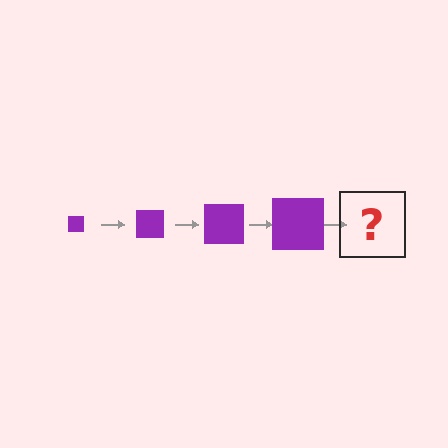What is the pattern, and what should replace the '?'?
The pattern is that the square gets progressively larger each step. The '?' should be a purple square, larger than the previous one.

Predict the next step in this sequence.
The next step is a purple square, larger than the previous one.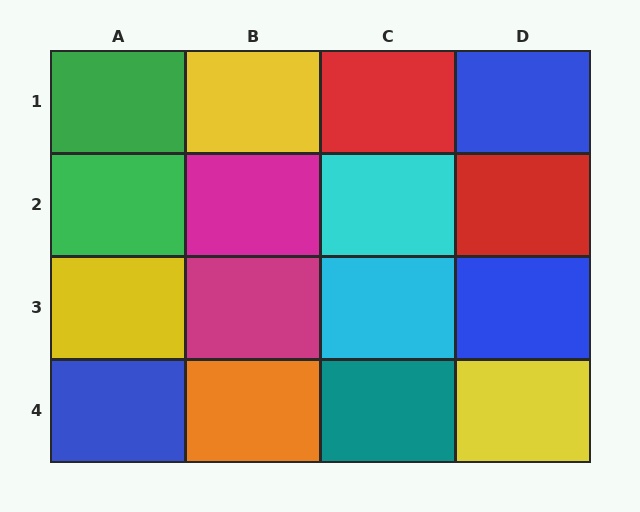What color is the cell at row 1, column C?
Red.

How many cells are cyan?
2 cells are cyan.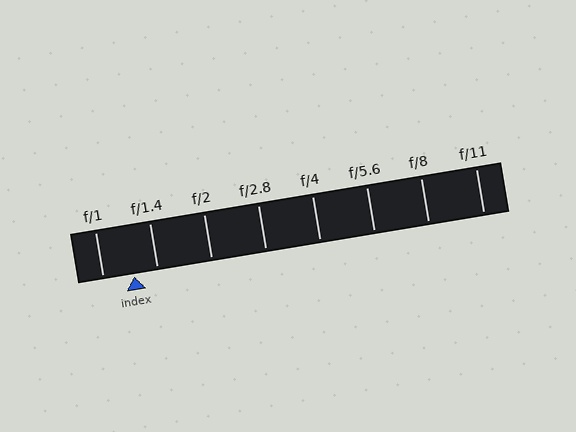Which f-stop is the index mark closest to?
The index mark is closest to f/1.4.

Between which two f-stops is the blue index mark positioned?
The index mark is between f/1 and f/1.4.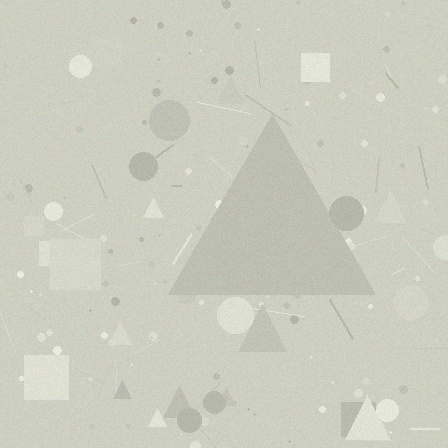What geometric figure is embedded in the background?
A triangle is embedded in the background.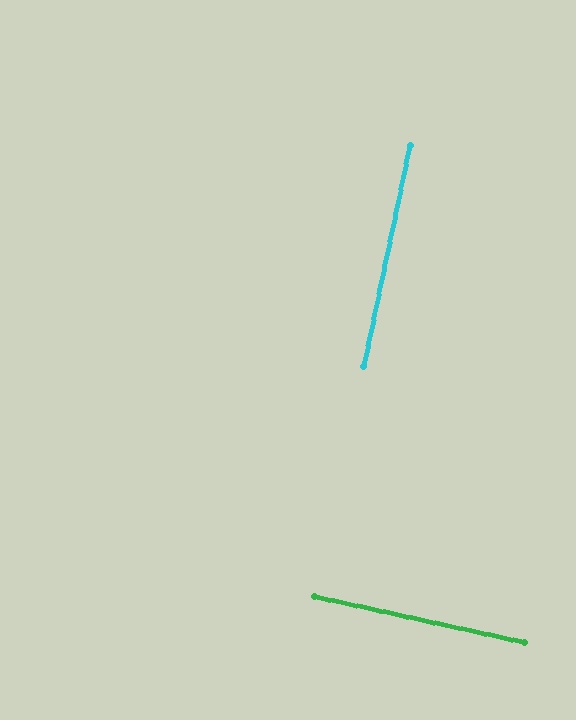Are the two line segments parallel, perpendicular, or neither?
Perpendicular — they meet at approximately 90°.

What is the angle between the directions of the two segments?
Approximately 90 degrees.